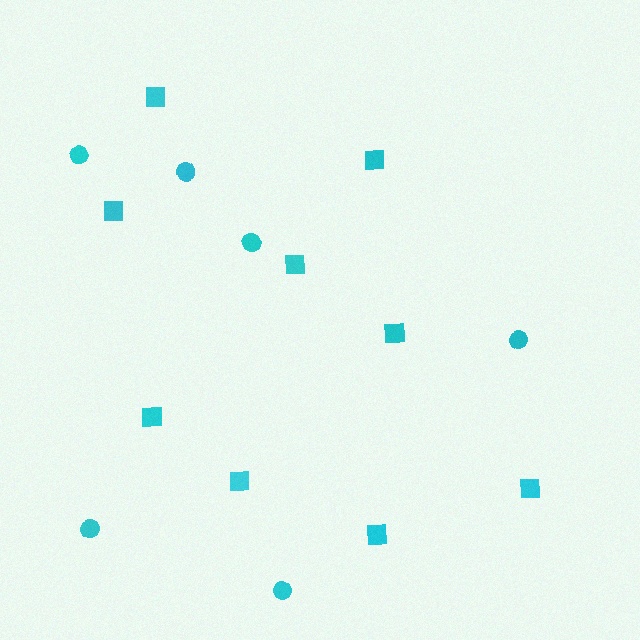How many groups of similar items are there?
There are 2 groups: one group of squares (9) and one group of circles (6).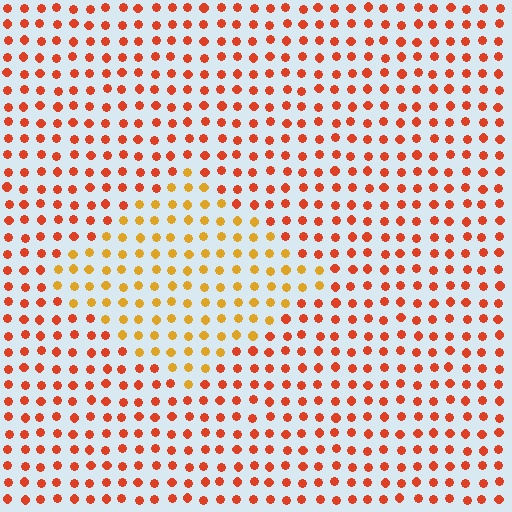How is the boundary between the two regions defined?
The boundary is defined purely by a slight shift in hue (about 32 degrees). Spacing, size, and orientation are identical on both sides.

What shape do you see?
I see a diamond.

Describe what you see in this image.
The image is filled with small red elements in a uniform arrangement. A diamond-shaped region is visible where the elements are tinted to a slightly different hue, forming a subtle color boundary.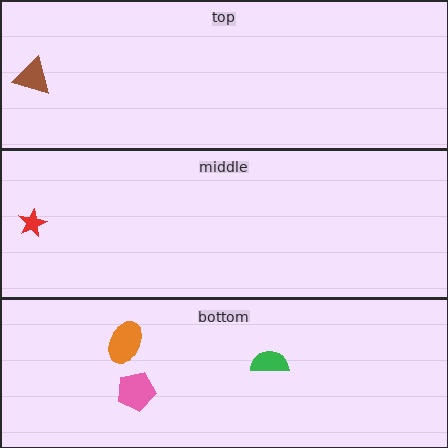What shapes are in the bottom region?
The green semicircle, the orange ellipse, the pink pentagon.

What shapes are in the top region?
The brown triangle.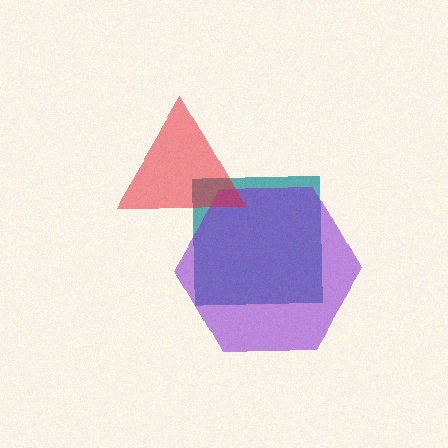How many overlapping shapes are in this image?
There are 3 overlapping shapes in the image.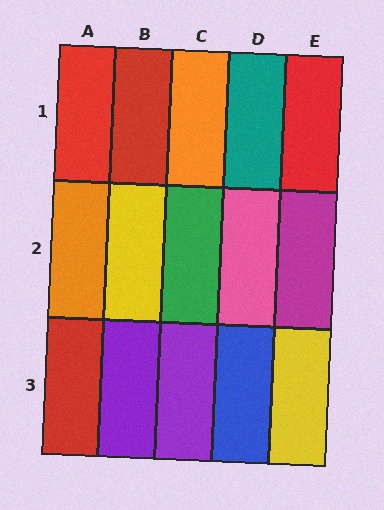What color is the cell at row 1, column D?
Teal.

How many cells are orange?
2 cells are orange.